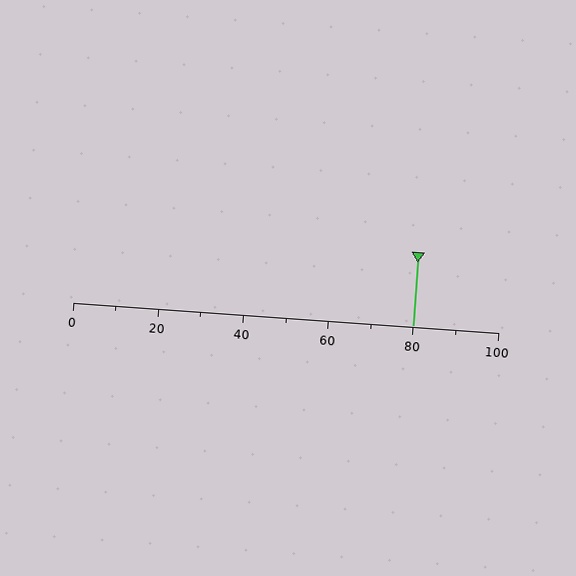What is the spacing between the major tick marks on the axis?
The major ticks are spaced 20 apart.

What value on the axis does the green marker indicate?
The marker indicates approximately 80.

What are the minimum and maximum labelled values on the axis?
The axis runs from 0 to 100.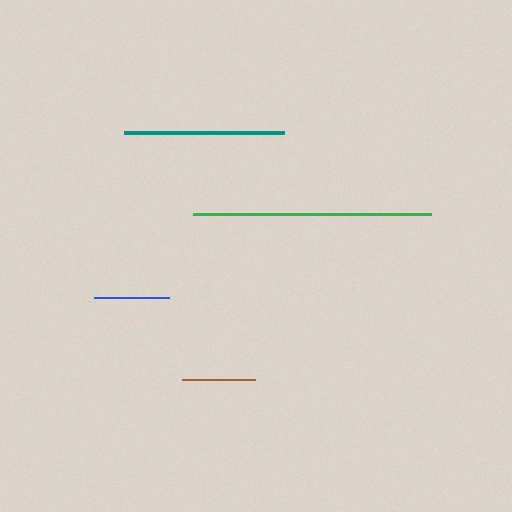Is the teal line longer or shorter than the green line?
The green line is longer than the teal line.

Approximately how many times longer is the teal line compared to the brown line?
The teal line is approximately 2.2 times the length of the brown line.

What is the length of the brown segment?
The brown segment is approximately 73 pixels long.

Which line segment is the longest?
The green line is the longest at approximately 238 pixels.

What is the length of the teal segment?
The teal segment is approximately 160 pixels long.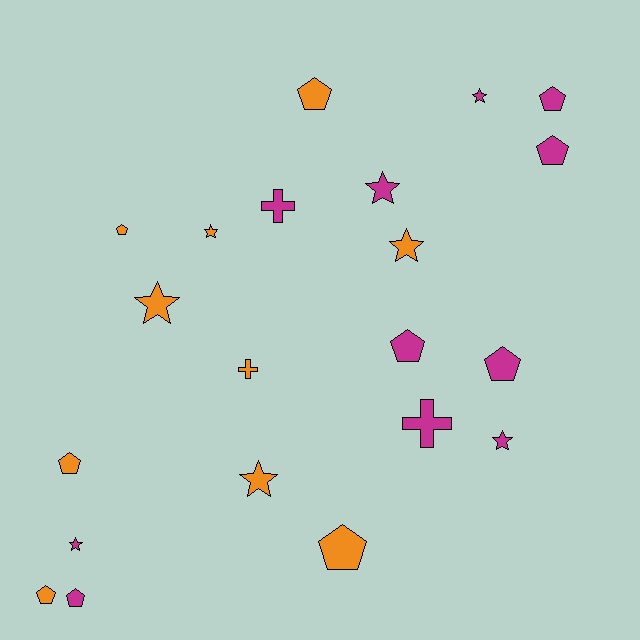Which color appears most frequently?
Magenta, with 11 objects.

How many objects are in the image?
There are 21 objects.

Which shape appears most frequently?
Pentagon, with 10 objects.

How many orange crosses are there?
There is 1 orange cross.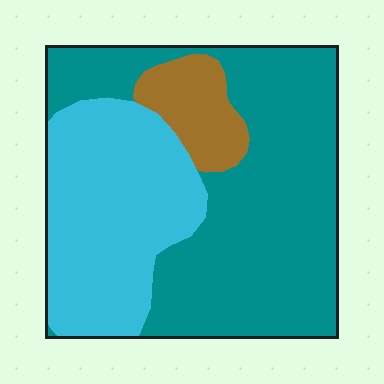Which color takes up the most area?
Teal, at roughly 55%.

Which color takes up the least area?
Brown, at roughly 10%.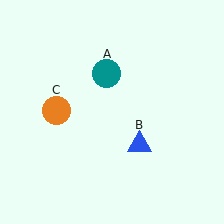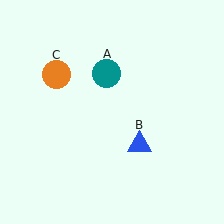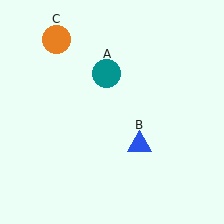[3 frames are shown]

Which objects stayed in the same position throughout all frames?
Teal circle (object A) and blue triangle (object B) remained stationary.